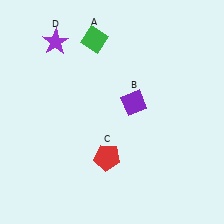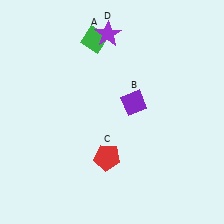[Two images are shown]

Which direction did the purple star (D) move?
The purple star (D) moved right.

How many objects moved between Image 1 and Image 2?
1 object moved between the two images.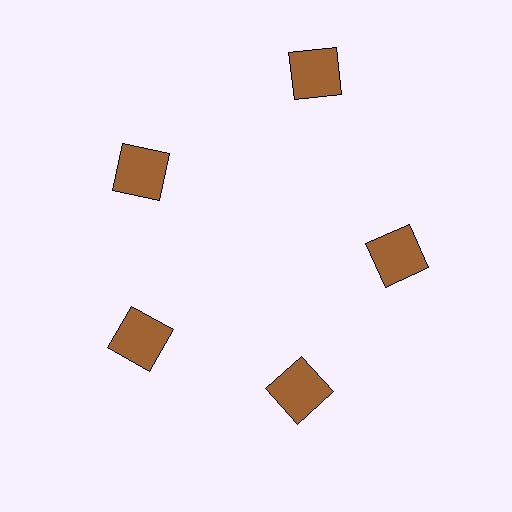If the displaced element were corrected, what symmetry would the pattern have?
It would have 5-fold rotational symmetry — the pattern would map onto itself every 72 degrees.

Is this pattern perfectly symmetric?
No. The 5 brown squares are arranged in a ring, but one element near the 1 o'clock position is pushed outward from the center, breaking the 5-fold rotational symmetry.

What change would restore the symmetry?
The symmetry would be restored by moving it inward, back onto the ring so that all 5 squares sit at equal angles and equal distance from the center.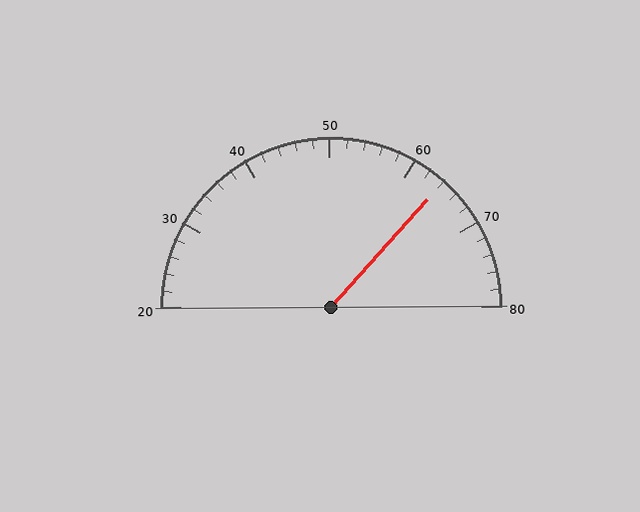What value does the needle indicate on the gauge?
The needle indicates approximately 64.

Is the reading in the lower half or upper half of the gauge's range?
The reading is in the upper half of the range (20 to 80).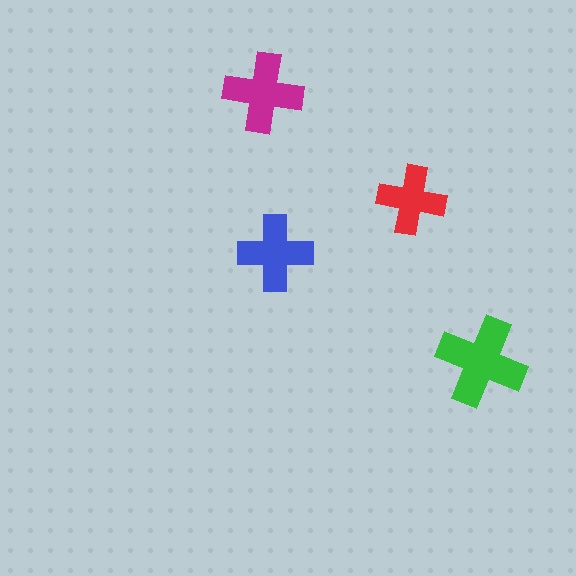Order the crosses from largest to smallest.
the green one, the magenta one, the blue one, the red one.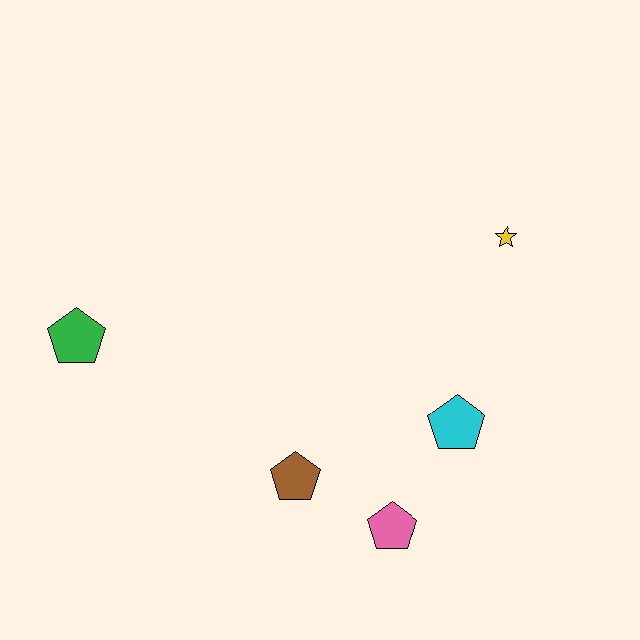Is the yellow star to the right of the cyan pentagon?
Yes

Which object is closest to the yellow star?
The cyan pentagon is closest to the yellow star.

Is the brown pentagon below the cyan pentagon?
Yes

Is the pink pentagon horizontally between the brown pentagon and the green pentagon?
No